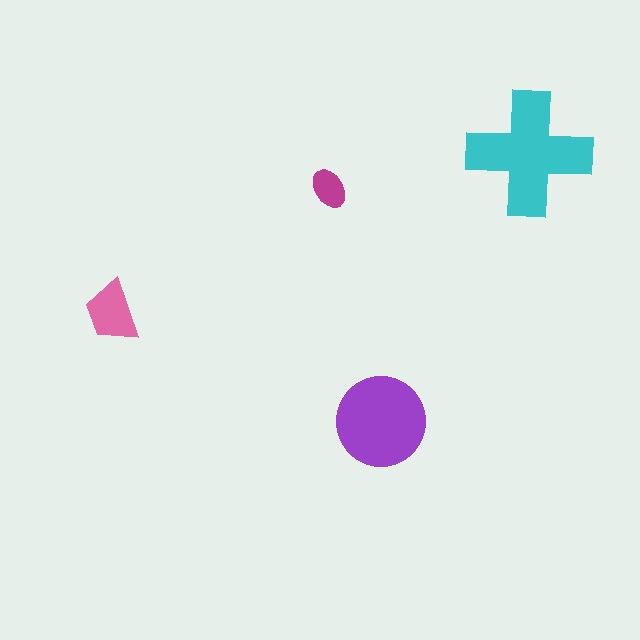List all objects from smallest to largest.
The magenta ellipse, the pink trapezoid, the purple circle, the cyan cross.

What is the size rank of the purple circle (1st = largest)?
2nd.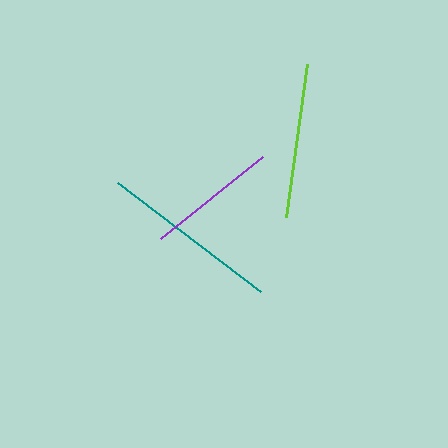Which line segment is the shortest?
The purple line is the shortest at approximately 132 pixels.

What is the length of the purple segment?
The purple segment is approximately 132 pixels long.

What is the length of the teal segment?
The teal segment is approximately 180 pixels long.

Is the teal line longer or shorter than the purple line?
The teal line is longer than the purple line.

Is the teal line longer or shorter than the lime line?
The teal line is longer than the lime line.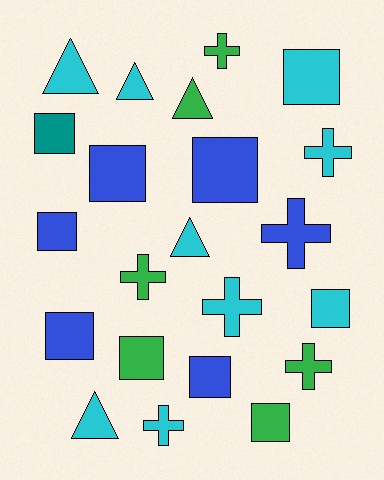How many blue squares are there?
There are 5 blue squares.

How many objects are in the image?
There are 22 objects.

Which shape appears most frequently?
Square, with 10 objects.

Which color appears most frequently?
Cyan, with 9 objects.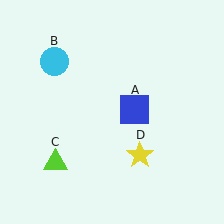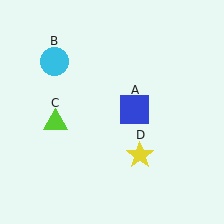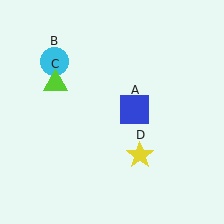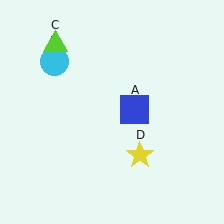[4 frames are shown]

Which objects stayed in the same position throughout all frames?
Blue square (object A) and cyan circle (object B) and yellow star (object D) remained stationary.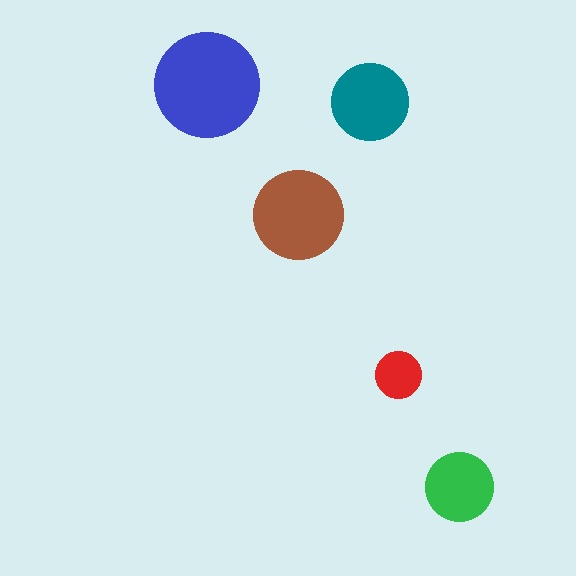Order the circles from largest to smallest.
the blue one, the brown one, the teal one, the green one, the red one.